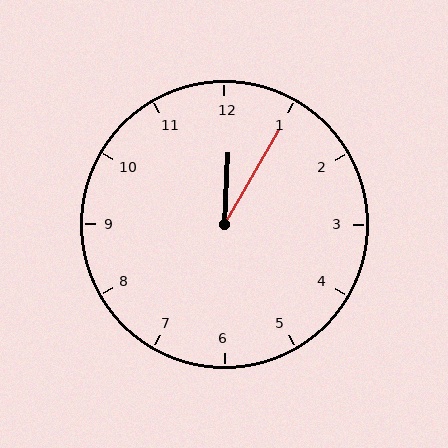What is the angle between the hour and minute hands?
Approximately 28 degrees.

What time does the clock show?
12:05.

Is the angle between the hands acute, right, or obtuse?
It is acute.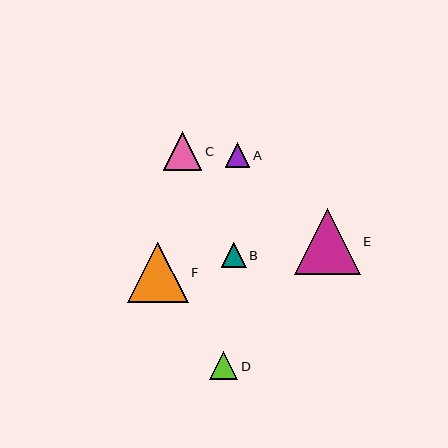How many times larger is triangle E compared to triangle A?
Triangle E is approximately 2.7 times the size of triangle A.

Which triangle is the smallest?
Triangle A is the smallest with a size of approximately 24 pixels.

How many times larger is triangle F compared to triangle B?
Triangle F is approximately 2.5 times the size of triangle B.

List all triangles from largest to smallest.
From largest to smallest: E, F, C, D, B, A.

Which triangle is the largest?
Triangle E is the largest with a size of approximately 66 pixels.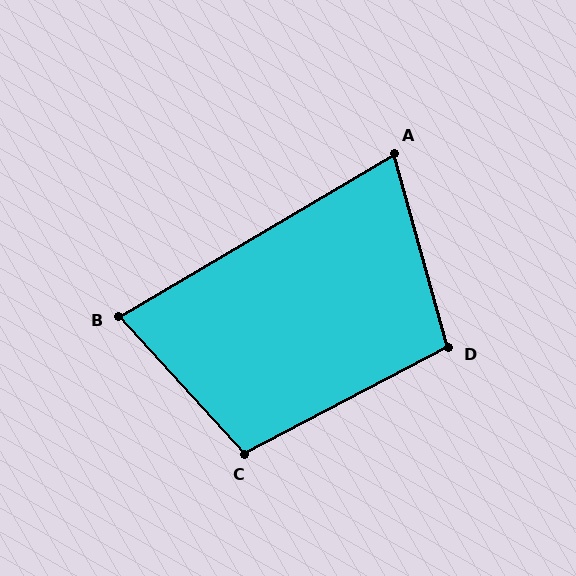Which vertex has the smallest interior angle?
A, at approximately 75 degrees.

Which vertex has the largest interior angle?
C, at approximately 105 degrees.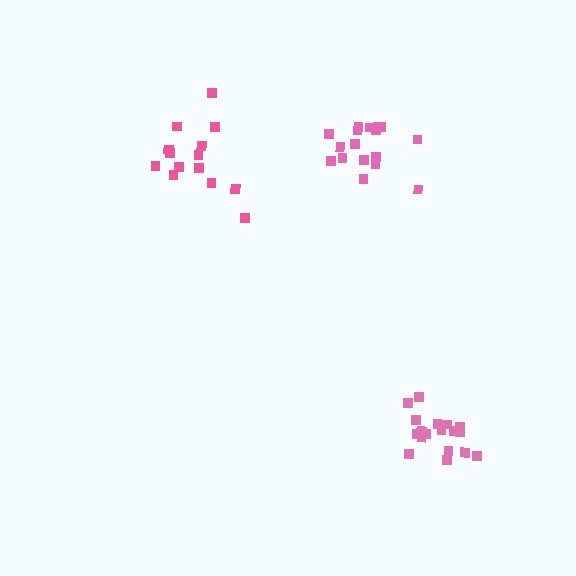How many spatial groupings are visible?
There are 3 spatial groupings.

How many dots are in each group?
Group 1: 17 dots, Group 2: 14 dots, Group 3: 18 dots (49 total).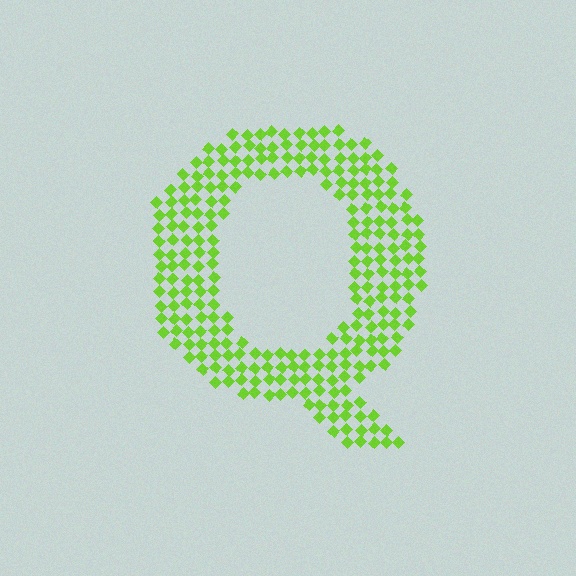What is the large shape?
The large shape is the letter Q.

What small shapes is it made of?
It is made of small diamonds.